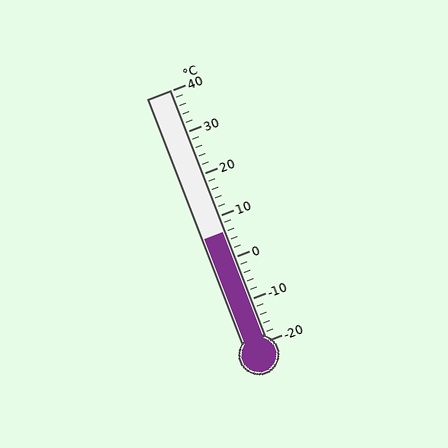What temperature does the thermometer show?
The thermometer shows approximately 6°C.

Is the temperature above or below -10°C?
The temperature is above -10°C.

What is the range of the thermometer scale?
The thermometer scale ranges from -20°C to 40°C.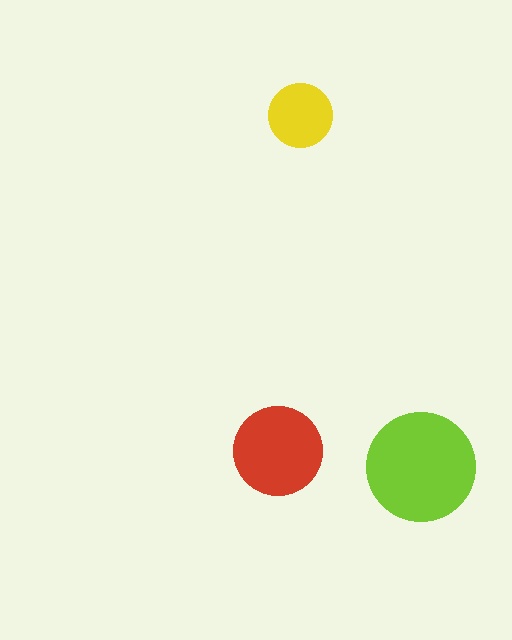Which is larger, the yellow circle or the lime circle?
The lime one.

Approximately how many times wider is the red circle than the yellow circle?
About 1.5 times wider.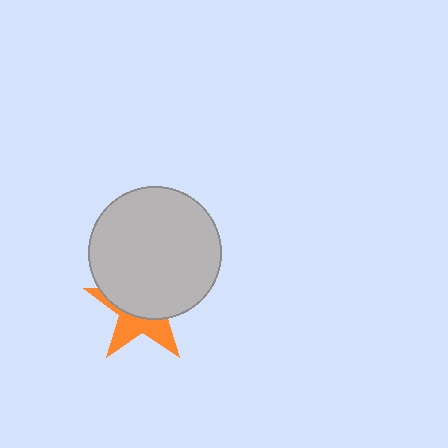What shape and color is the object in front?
The object in front is a light gray circle.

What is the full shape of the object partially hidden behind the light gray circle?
The partially hidden object is an orange star.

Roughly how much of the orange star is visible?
A small part of it is visible (roughly 39%).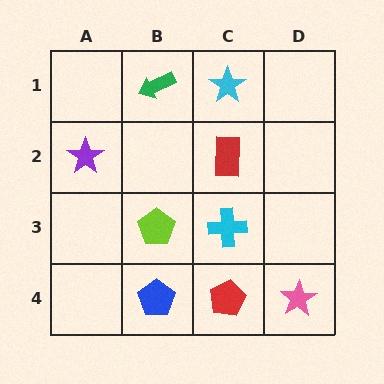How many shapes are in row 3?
2 shapes.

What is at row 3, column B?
A lime pentagon.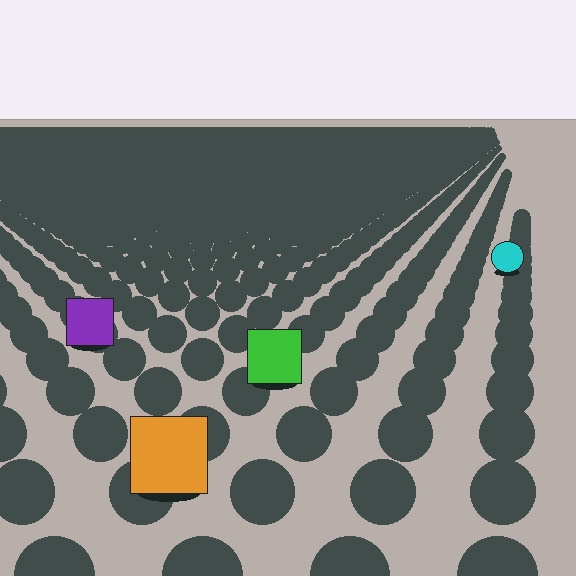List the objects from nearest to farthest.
From nearest to farthest: the orange square, the green square, the purple square, the cyan circle.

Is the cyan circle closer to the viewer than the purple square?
No. The purple square is closer — you can tell from the texture gradient: the ground texture is coarser near it.